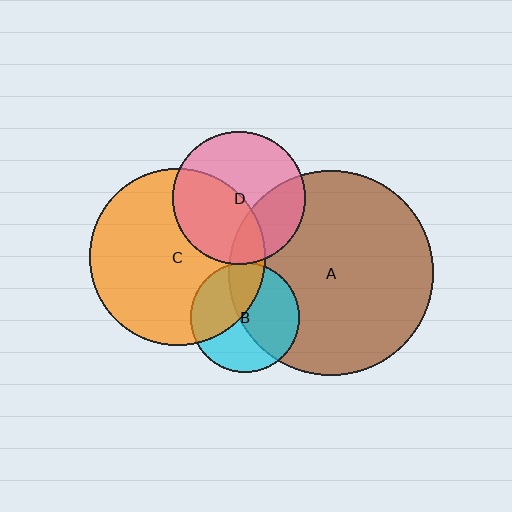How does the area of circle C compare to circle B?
Approximately 2.6 times.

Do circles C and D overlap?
Yes.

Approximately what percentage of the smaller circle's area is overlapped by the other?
Approximately 45%.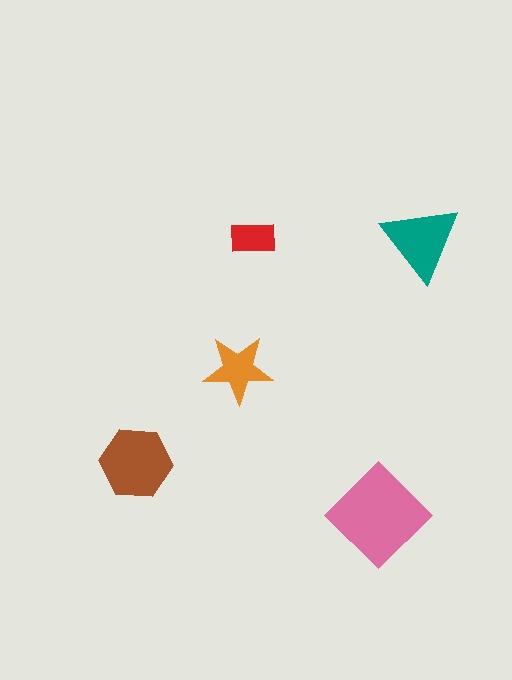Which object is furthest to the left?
The brown hexagon is leftmost.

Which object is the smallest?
The red rectangle.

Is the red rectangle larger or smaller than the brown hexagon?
Smaller.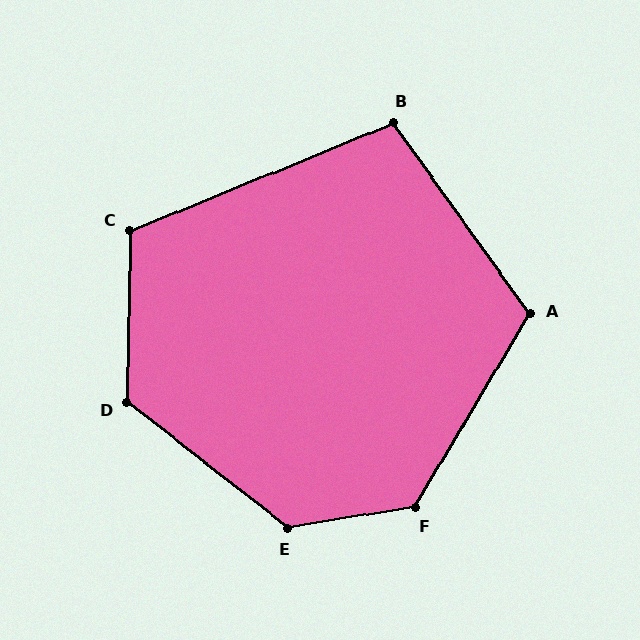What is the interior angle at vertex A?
Approximately 114 degrees (obtuse).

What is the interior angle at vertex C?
Approximately 113 degrees (obtuse).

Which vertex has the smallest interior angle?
B, at approximately 104 degrees.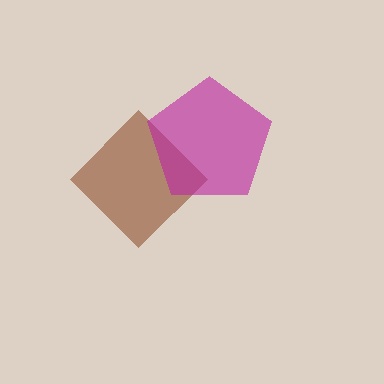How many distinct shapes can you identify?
There are 2 distinct shapes: a brown diamond, a magenta pentagon.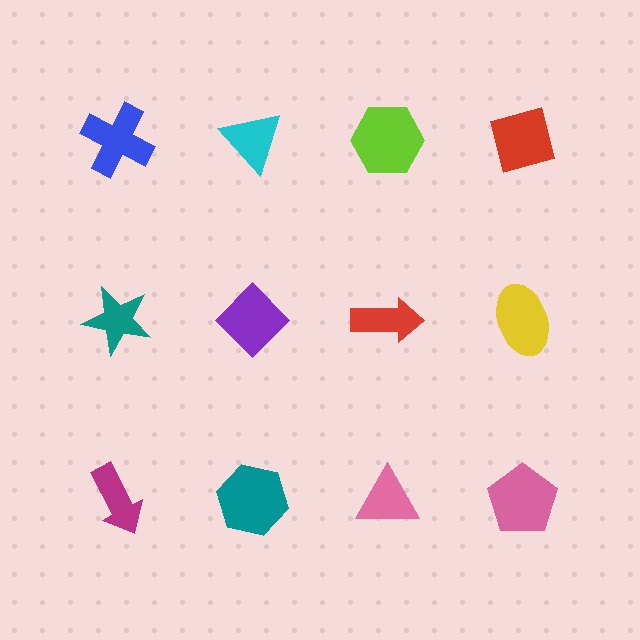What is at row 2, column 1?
A teal star.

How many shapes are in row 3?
4 shapes.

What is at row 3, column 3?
A pink triangle.